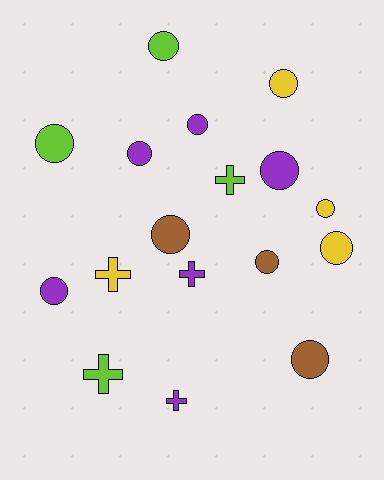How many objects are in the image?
There are 17 objects.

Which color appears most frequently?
Purple, with 6 objects.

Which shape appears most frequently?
Circle, with 12 objects.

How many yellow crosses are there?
There is 1 yellow cross.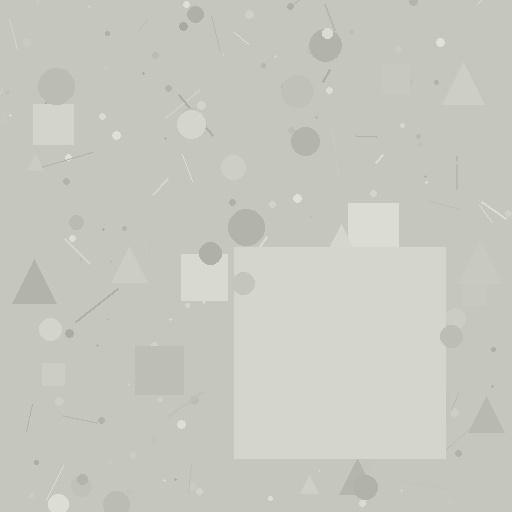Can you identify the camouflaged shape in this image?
The camouflaged shape is a square.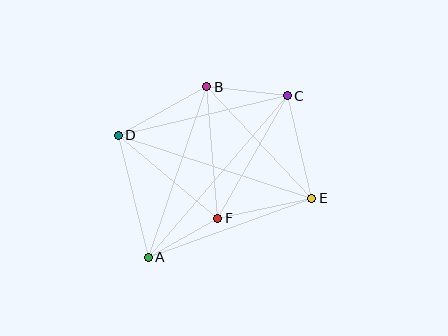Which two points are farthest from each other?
Points A and C are farthest from each other.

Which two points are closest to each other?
Points A and F are closest to each other.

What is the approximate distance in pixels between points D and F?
The distance between D and F is approximately 130 pixels.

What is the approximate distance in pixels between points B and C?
The distance between B and C is approximately 81 pixels.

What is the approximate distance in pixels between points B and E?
The distance between B and E is approximately 153 pixels.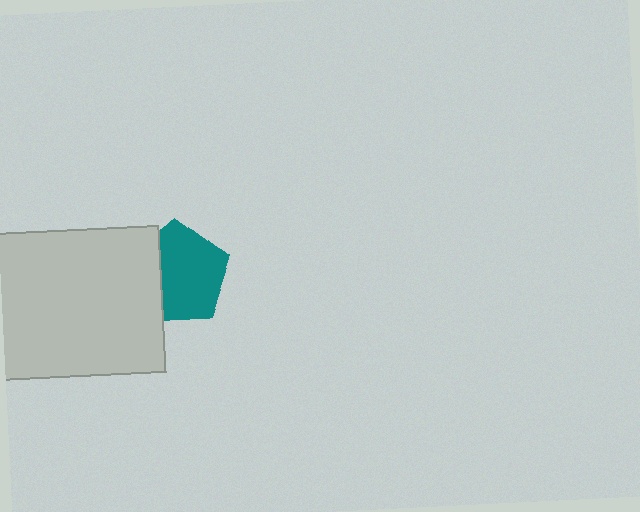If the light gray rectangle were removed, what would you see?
You would see the complete teal pentagon.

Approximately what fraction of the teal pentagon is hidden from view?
Roughly 31% of the teal pentagon is hidden behind the light gray rectangle.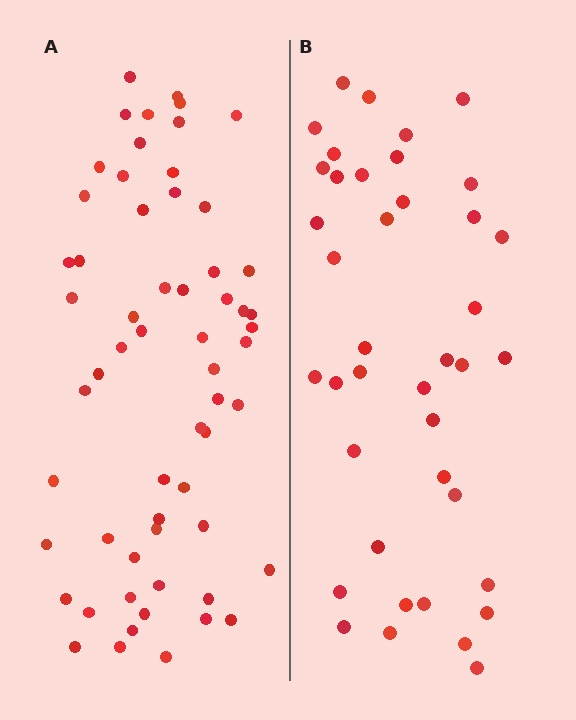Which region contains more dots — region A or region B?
Region A (the left region) has more dots.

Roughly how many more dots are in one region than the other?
Region A has approximately 20 more dots than region B.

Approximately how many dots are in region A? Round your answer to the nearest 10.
About 60 dots.